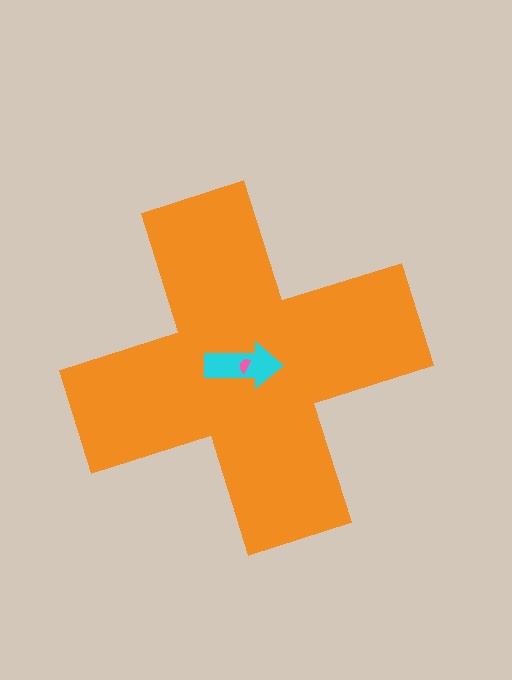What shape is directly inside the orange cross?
The cyan arrow.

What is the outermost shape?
The orange cross.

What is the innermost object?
The pink semicircle.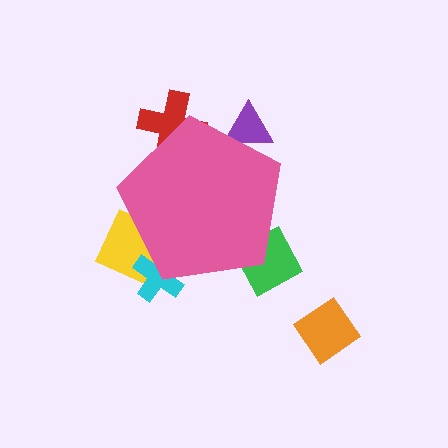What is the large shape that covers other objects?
A pink pentagon.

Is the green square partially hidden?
Yes, the green square is partially hidden behind the pink pentagon.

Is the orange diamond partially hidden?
No, the orange diamond is fully visible.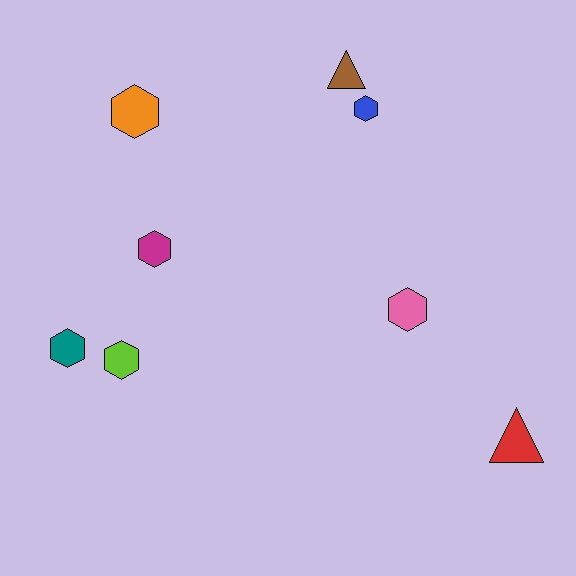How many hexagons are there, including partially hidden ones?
There are 6 hexagons.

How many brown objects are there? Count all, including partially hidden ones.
There is 1 brown object.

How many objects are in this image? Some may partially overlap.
There are 8 objects.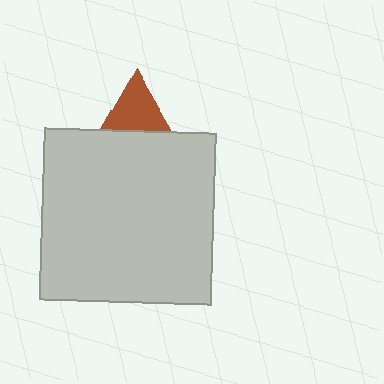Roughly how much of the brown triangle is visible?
A small part of it is visible (roughly 34%).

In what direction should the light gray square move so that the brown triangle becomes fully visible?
The light gray square should move down. That is the shortest direction to clear the overlap and leave the brown triangle fully visible.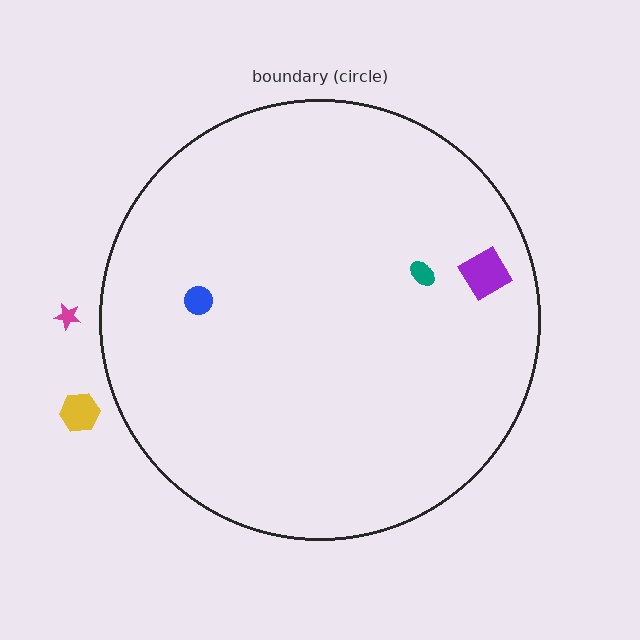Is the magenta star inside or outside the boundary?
Outside.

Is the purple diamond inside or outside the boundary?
Inside.